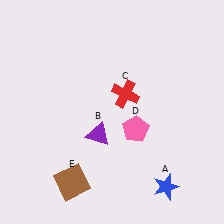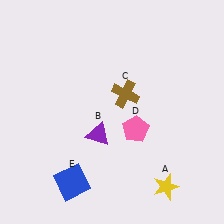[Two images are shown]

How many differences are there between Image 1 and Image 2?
There are 3 differences between the two images.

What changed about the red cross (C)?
In Image 1, C is red. In Image 2, it changed to brown.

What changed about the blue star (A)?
In Image 1, A is blue. In Image 2, it changed to yellow.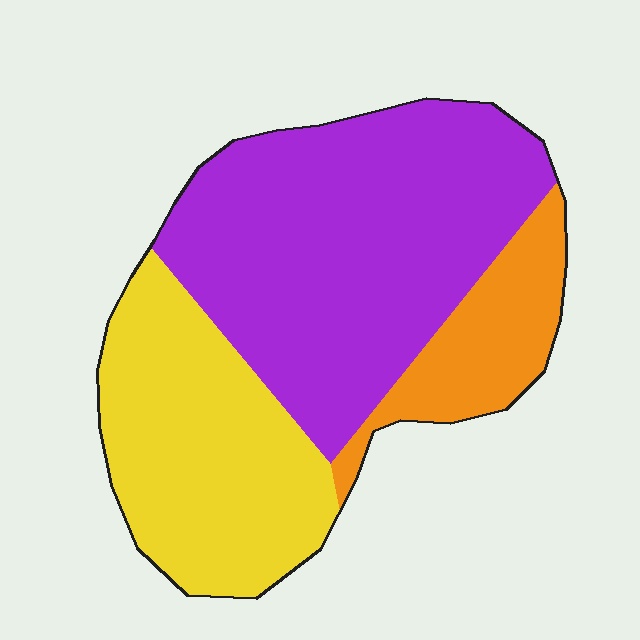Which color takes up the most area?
Purple, at roughly 50%.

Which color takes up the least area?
Orange, at roughly 15%.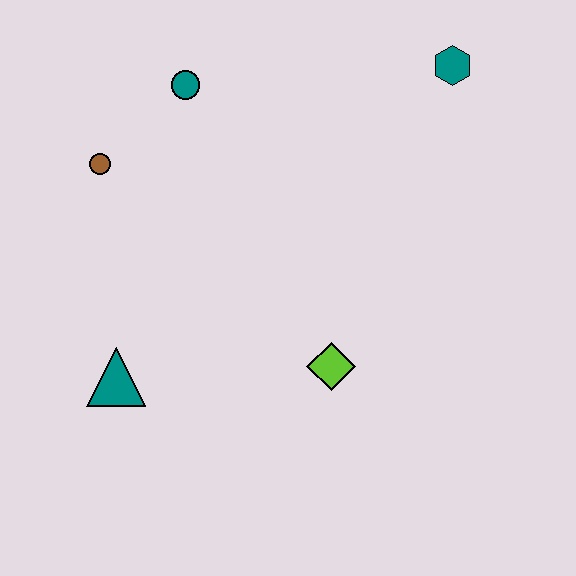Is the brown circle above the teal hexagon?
No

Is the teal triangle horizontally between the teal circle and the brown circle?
Yes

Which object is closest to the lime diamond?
The teal triangle is closest to the lime diamond.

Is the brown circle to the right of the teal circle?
No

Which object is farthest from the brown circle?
The teal hexagon is farthest from the brown circle.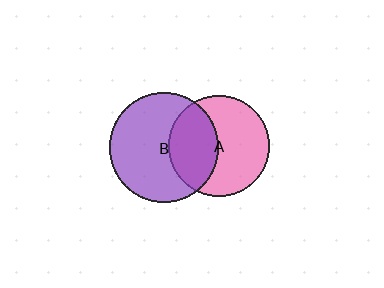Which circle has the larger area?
Circle B (purple).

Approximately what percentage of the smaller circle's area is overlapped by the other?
Approximately 40%.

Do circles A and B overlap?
Yes.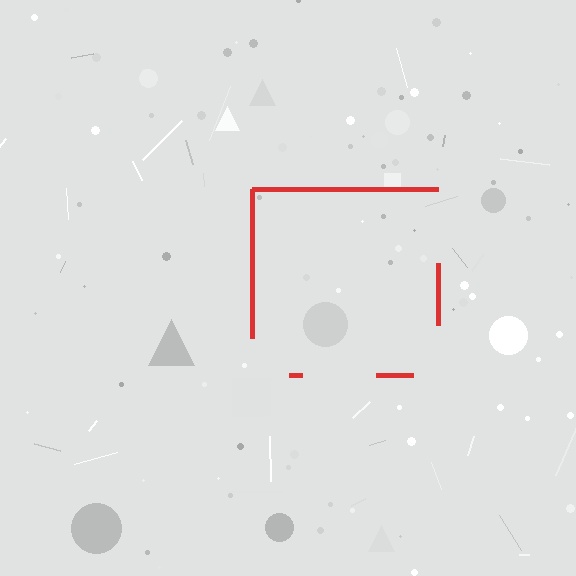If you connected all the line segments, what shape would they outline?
They would outline a square.